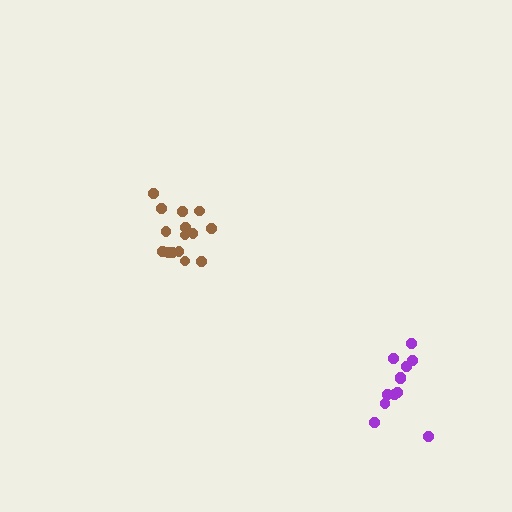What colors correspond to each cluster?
The clusters are colored: brown, purple.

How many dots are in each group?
Group 1: 15 dots, Group 2: 12 dots (27 total).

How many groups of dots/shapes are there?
There are 2 groups.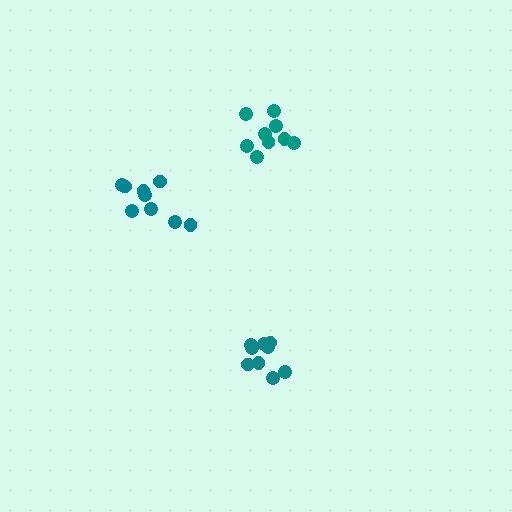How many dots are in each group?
Group 1: 9 dots, Group 2: 9 dots, Group 3: 9 dots (27 total).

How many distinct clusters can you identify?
There are 3 distinct clusters.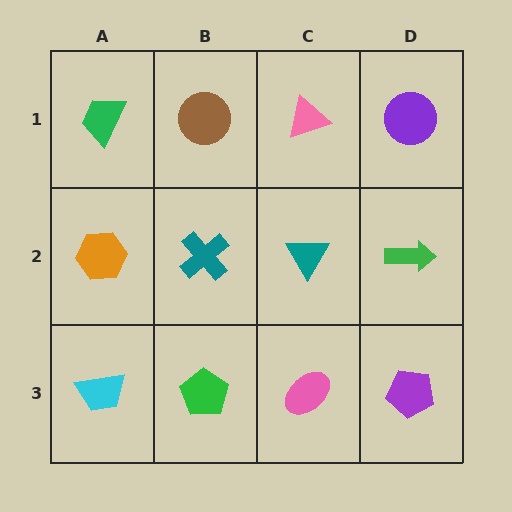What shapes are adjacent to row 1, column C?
A teal triangle (row 2, column C), a brown circle (row 1, column B), a purple circle (row 1, column D).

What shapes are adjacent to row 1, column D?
A green arrow (row 2, column D), a pink triangle (row 1, column C).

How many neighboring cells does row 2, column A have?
3.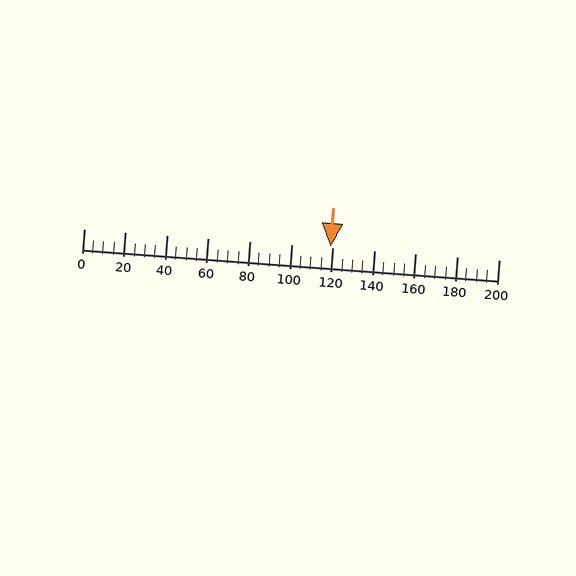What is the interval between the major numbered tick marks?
The major tick marks are spaced 20 units apart.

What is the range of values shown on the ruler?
The ruler shows values from 0 to 200.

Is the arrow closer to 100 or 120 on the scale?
The arrow is closer to 120.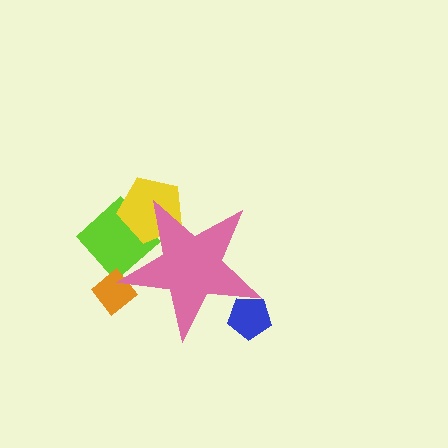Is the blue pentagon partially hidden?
Yes, the blue pentagon is partially hidden behind the pink star.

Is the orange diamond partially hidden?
Yes, the orange diamond is partially hidden behind the pink star.